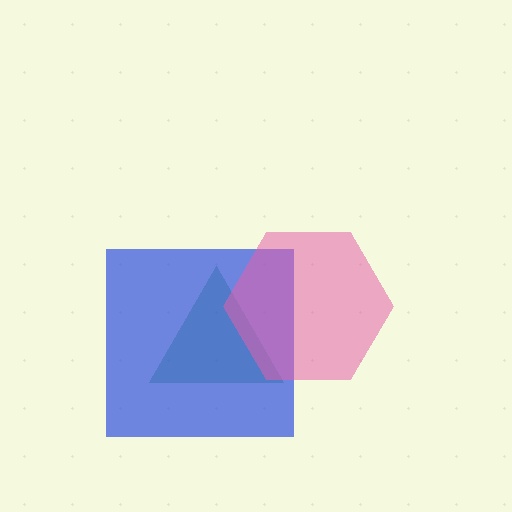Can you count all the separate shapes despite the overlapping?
Yes, there are 3 separate shapes.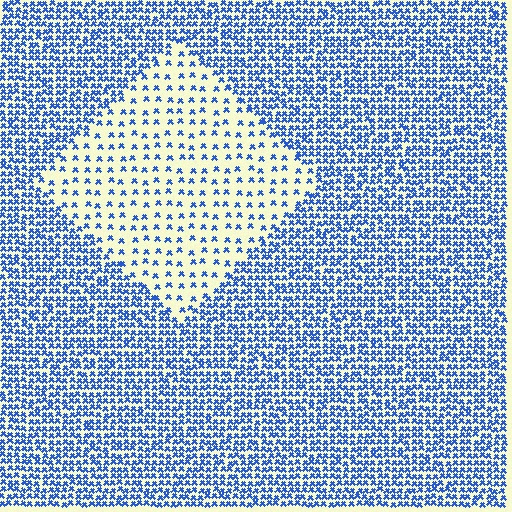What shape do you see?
I see a diamond.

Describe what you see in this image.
The image contains small blue elements arranged at two different densities. A diamond-shaped region is visible where the elements are less densely packed than the surrounding area.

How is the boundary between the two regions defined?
The boundary is defined by a change in element density (approximately 2.9x ratio). All elements are the same color, size, and shape.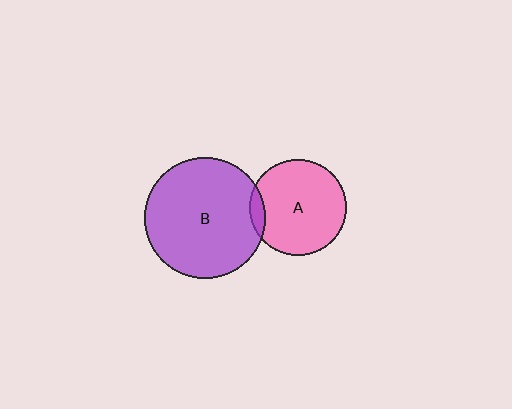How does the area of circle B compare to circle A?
Approximately 1.6 times.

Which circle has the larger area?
Circle B (purple).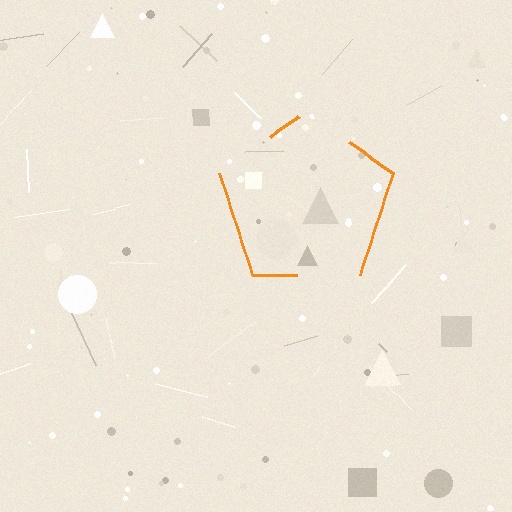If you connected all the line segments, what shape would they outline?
They would outline a pentagon.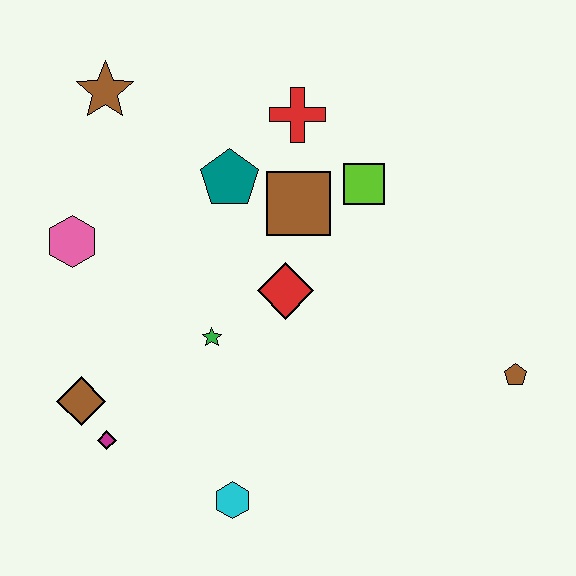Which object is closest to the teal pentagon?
The brown square is closest to the teal pentagon.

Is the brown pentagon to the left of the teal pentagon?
No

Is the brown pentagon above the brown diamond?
Yes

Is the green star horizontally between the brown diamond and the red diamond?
Yes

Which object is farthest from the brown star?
The brown pentagon is farthest from the brown star.